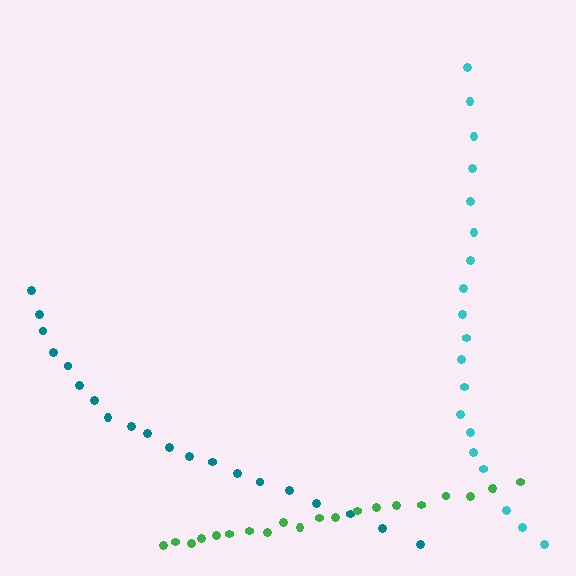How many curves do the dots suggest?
There are 3 distinct paths.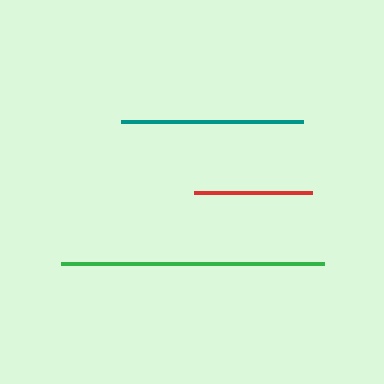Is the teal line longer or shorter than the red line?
The teal line is longer than the red line.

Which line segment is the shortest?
The red line is the shortest at approximately 118 pixels.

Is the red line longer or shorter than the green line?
The green line is longer than the red line.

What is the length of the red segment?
The red segment is approximately 118 pixels long.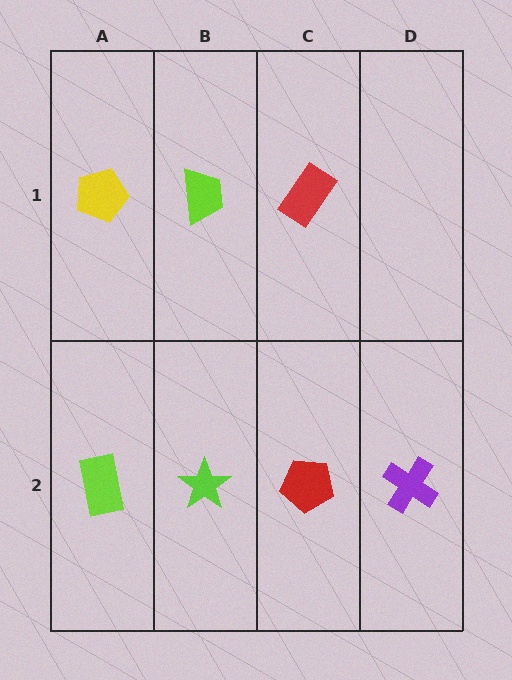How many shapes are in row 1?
3 shapes.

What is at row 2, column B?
A lime star.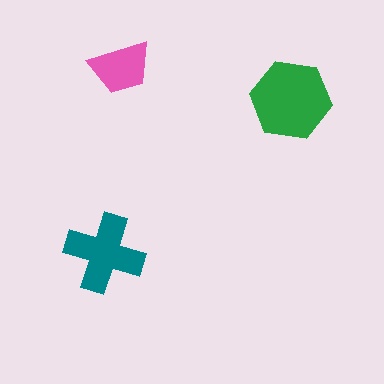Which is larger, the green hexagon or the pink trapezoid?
The green hexagon.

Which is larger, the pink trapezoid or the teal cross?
The teal cross.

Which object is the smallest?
The pink trapezoid.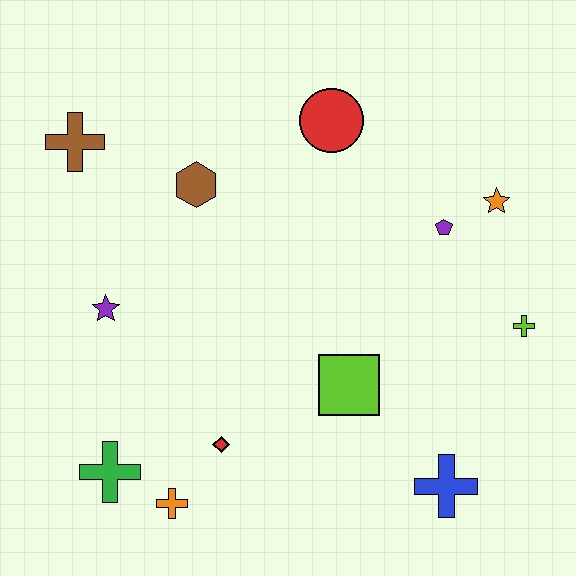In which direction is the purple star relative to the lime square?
The purple star is to the left of the lime square.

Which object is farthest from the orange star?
The green cross is farthest from the orange star.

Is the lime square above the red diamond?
Yes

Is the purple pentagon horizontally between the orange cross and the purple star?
No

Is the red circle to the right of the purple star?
Yes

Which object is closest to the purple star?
The brown hexagon is closest to the purple star.